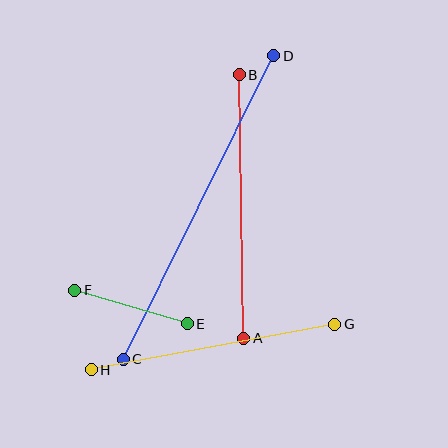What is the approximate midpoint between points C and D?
The midpoint is at approximately (199, 208) pixels.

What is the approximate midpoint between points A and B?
The midpoint is at approximately (242, 206) pixels.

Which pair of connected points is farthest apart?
Points C and D are farthest apart.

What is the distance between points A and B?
The distance is approximately 264 pixels.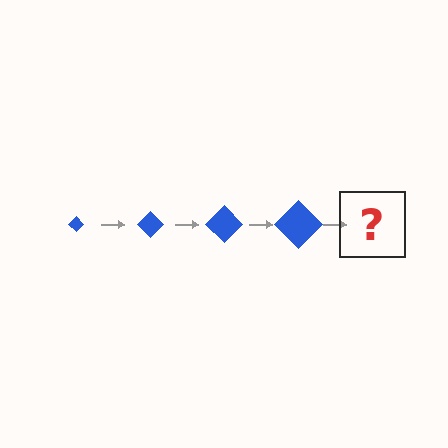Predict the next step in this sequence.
The next step is a blue diamond, larger than the previous one.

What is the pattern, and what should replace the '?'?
The pattern is that the diamond gets progressively larger each step. The '?' should be a blue diamond, larger than the previous one.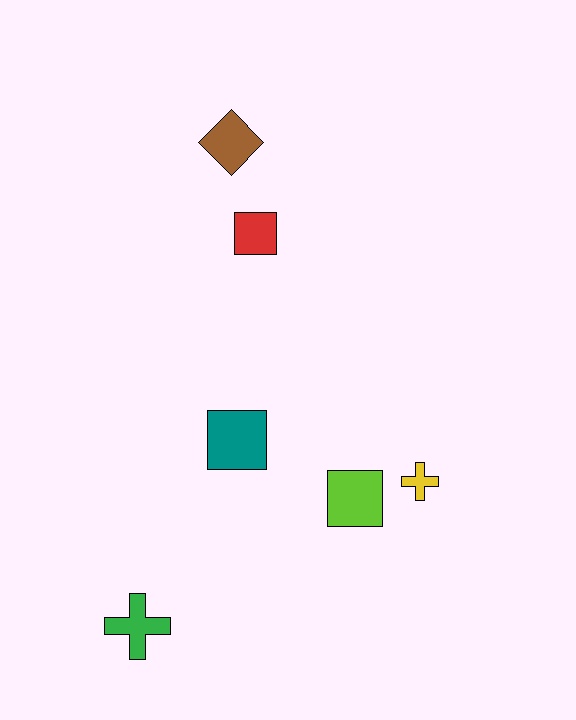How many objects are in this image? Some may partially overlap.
There are 6 objects.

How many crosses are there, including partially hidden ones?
There are 2 crosses.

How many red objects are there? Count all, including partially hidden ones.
There is 1 red object.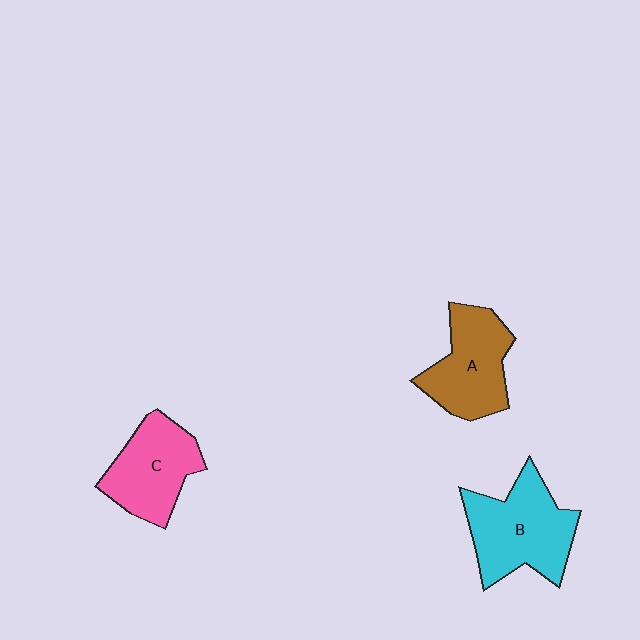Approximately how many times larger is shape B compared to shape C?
Approximately 1.2 times.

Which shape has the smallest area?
Shape C (pink).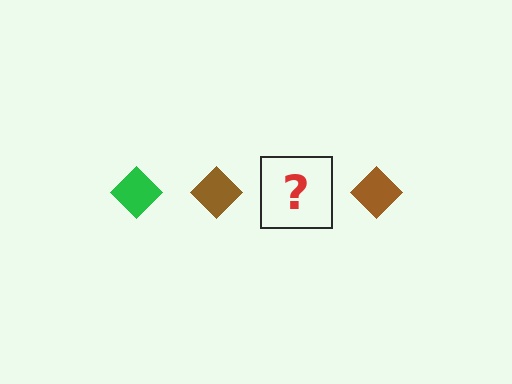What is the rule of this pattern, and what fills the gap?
The rule is that the pattern cycles through green, brown diamonds. The gap should be filled with a green diamond.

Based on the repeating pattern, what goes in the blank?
The blank should be a green diamond.